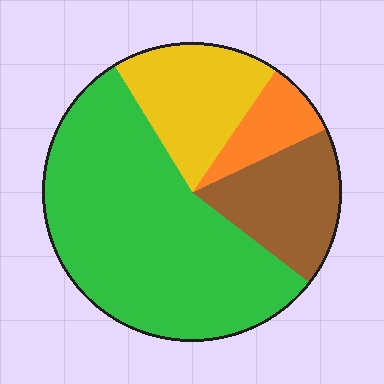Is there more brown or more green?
Green.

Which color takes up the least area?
Orange, at roughly 10%.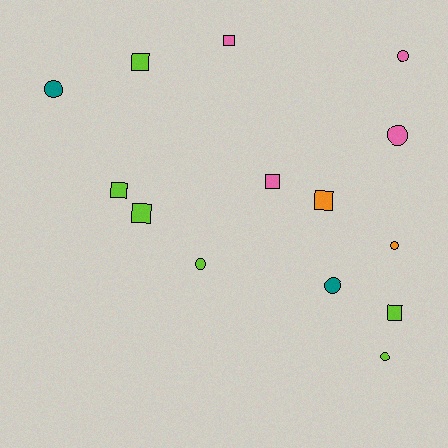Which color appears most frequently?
Lime, with 6 objects.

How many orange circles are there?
There is 1 orange circle.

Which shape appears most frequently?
Circle, with 7 objects.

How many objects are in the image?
There are 14 objects.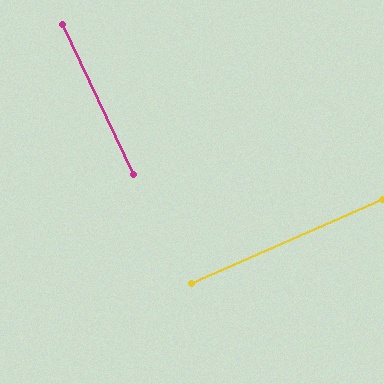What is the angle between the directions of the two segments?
Approximately 88 degrees.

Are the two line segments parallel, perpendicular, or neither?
Perpendicular — they meet at approximately 88°.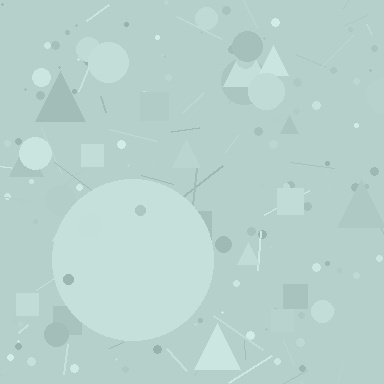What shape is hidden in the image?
A circle is hidden in the image.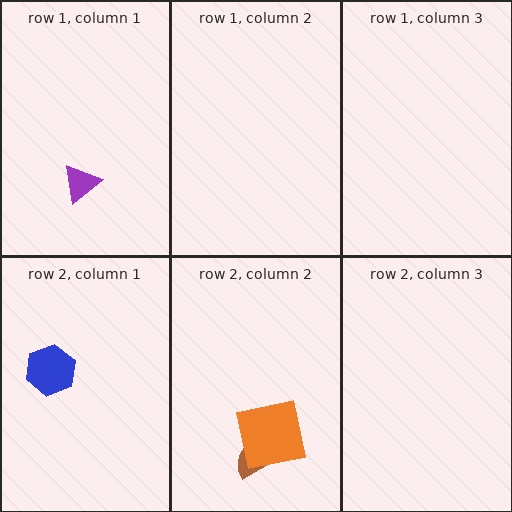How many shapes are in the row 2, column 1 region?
1.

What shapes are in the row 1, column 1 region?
The purple triangle.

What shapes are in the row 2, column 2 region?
The brown semicircle, the orange square.